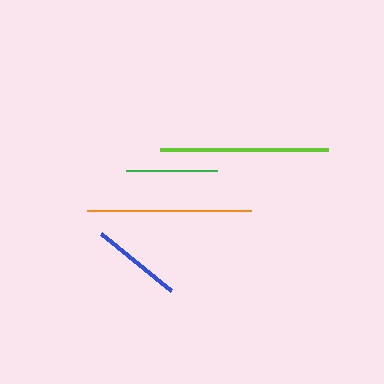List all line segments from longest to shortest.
From longest to shortest: lime, orange, green, blue.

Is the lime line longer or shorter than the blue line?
The lime line is longer than the blue line.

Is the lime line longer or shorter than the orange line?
The lime line is longer than the orange line.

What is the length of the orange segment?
The orange segment is approximately 163 pixels long.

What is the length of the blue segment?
The blue segment is approximately 90 pixels long.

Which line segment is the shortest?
The blue line is the shortest at approximately 90 pixels.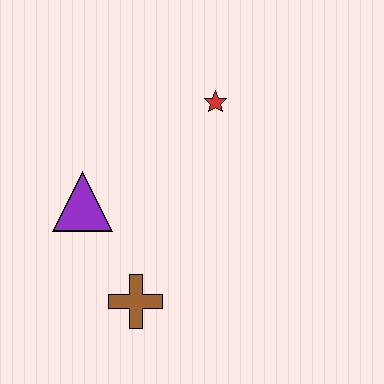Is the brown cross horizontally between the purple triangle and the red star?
Yes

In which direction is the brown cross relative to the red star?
The brown cross is below the red star.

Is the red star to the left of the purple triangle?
No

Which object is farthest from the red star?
The brown cross is farthest from the red star.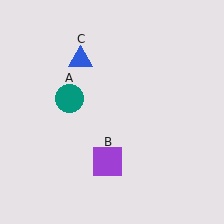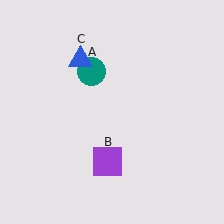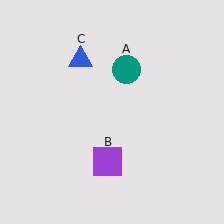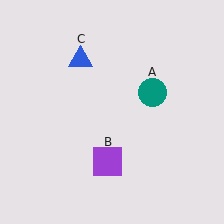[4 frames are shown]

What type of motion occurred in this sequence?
The teal circle (object A) rotated clockwise around the center of the scene.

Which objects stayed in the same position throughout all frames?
Purple square (object B) and blue triangle (object C) remained stationary.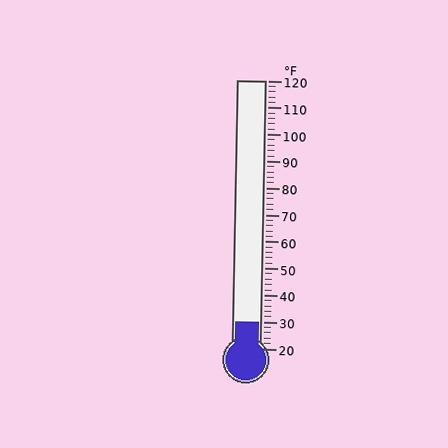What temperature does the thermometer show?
The thermometer shows approximately 30°F.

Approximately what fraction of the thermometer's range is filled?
The thermometer is filled to approximately 10% of its range.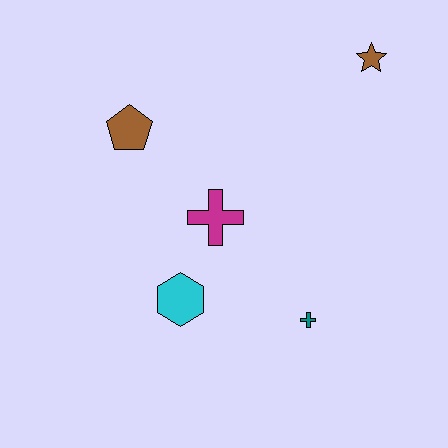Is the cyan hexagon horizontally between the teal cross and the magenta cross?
No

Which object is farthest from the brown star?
The cyan hexagon is farthest from the brown star.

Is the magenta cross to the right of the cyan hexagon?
Yes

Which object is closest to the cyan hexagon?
The magenta cross is closest to the cyan hexagon.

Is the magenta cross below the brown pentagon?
Yes